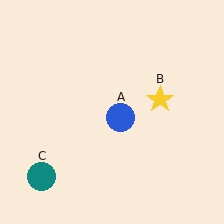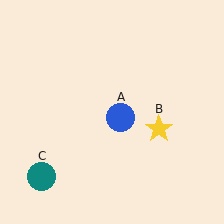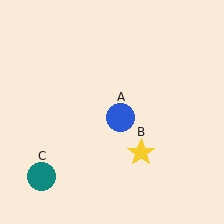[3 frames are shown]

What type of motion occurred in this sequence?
The yellow star (object B) rotated clockwise around the center of the scene.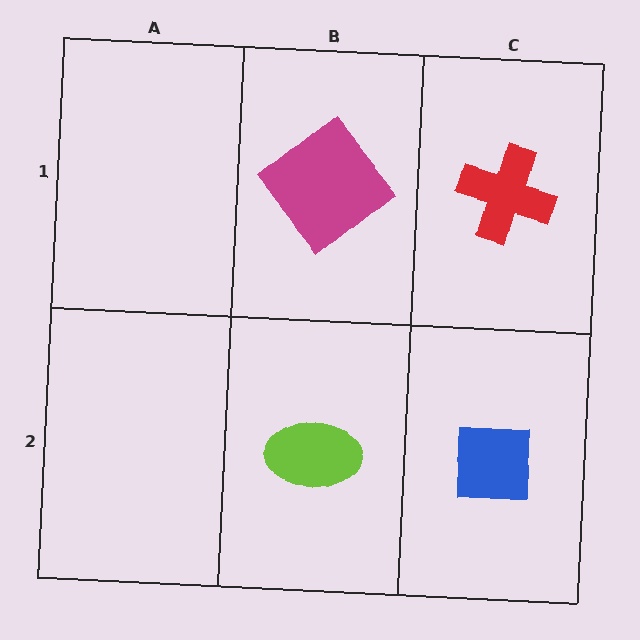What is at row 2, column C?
A blue square.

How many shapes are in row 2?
2 shapes.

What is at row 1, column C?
A red cross.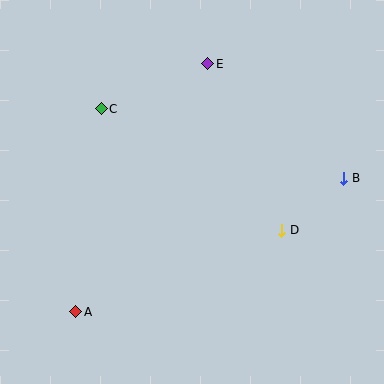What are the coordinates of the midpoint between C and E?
The midpoint between C and E is at (155, 86).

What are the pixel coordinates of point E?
Point E is at (208, 64).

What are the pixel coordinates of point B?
Point B is at (344, 178).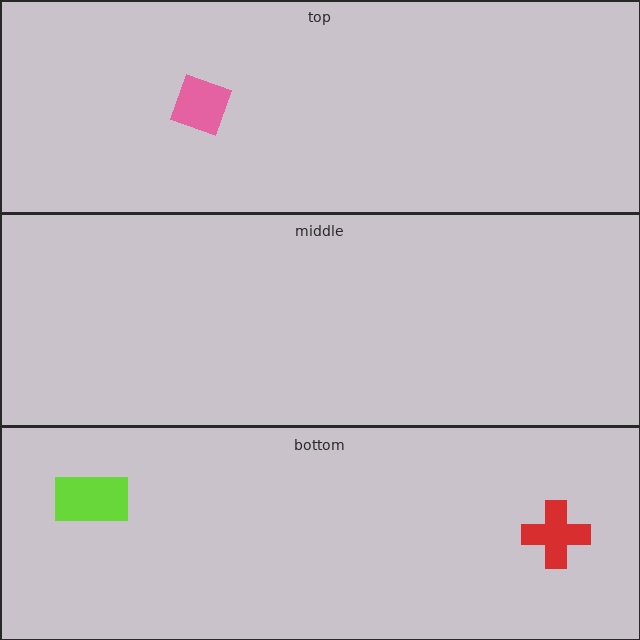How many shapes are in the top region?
1.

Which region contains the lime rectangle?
The bottom region.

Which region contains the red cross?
The bottom region.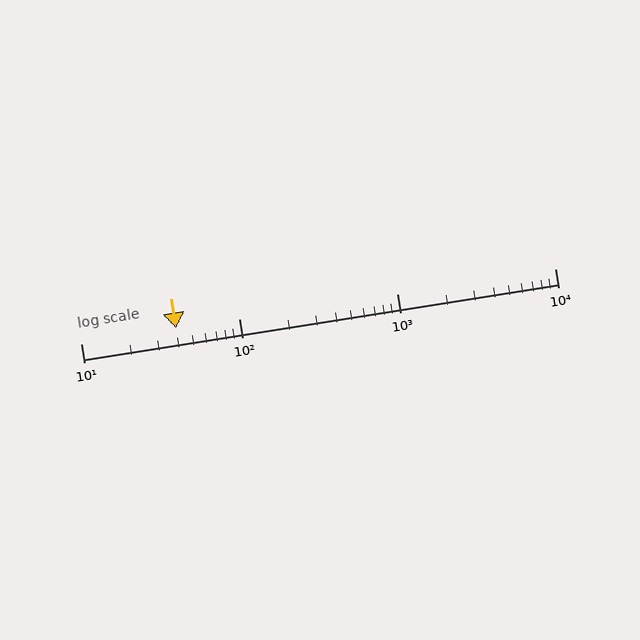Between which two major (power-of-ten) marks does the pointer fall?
The pointer is between 10 and 100.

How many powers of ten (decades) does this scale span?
The scale spans 3 decades, from 10 to 10000.